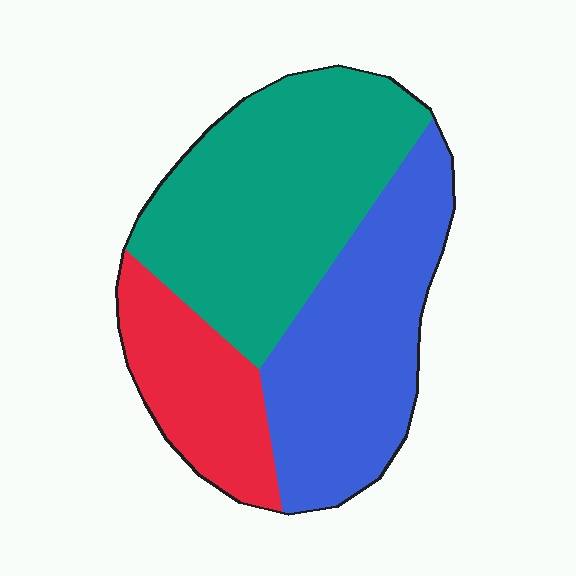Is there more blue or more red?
Blue.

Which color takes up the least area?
Red, at roughly 20%.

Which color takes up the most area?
Teal, at roughly 45%.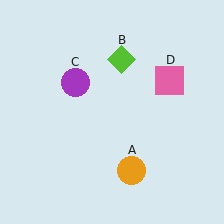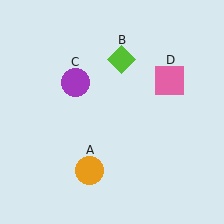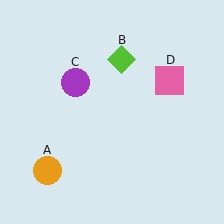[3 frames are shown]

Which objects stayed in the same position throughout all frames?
Lime diamond (object B) and purple circle (object C) and pink square (object D) remained stationary.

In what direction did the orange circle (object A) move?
The orange circle (object A) moved left.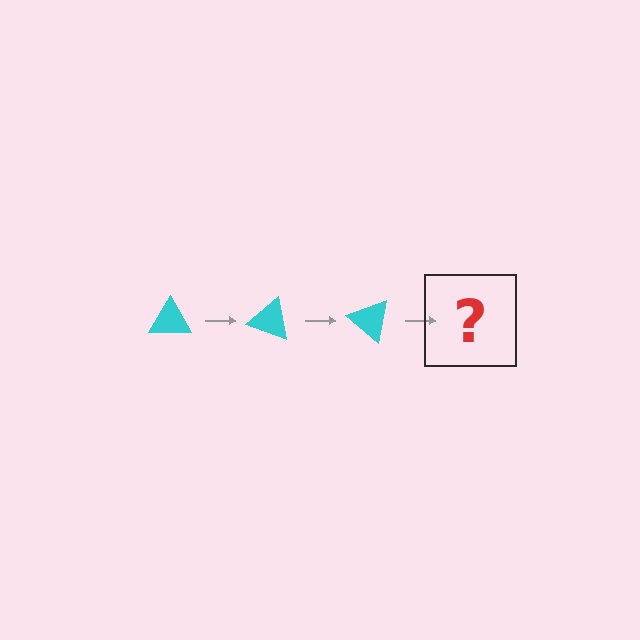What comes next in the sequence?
The next element should be a cyan triangle rotated 60 degrees.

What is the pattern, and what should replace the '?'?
The pattern is that the triangle rotates 20 degrees each step. The '?' should be a cyan triangle rotated 60 degrees.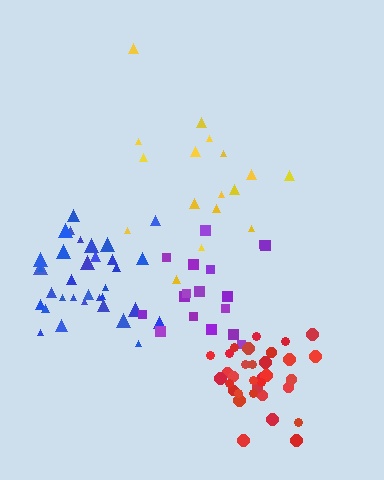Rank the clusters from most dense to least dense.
red, blue, purple, yellow.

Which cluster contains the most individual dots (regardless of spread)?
Blue (35).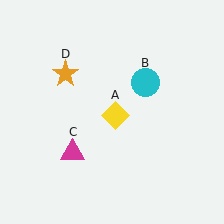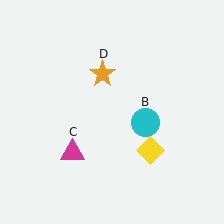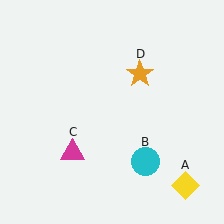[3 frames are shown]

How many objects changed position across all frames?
3 objects changed position: yellow diamond (object A), cyan circle (object B), orange star (object D).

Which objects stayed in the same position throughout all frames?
Magenta triangle (object C) remained stationary.